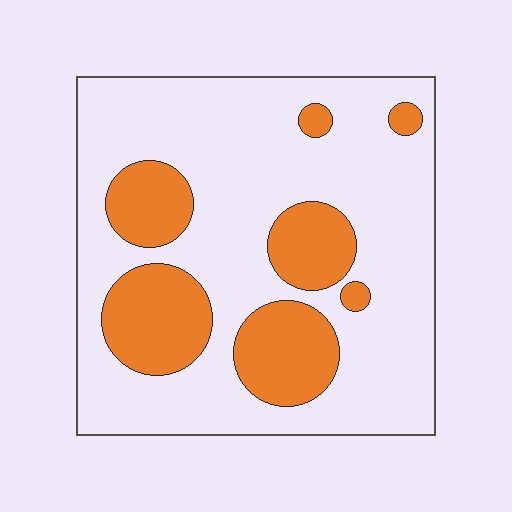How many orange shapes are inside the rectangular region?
7.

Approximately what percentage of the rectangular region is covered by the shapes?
Approximately 25%.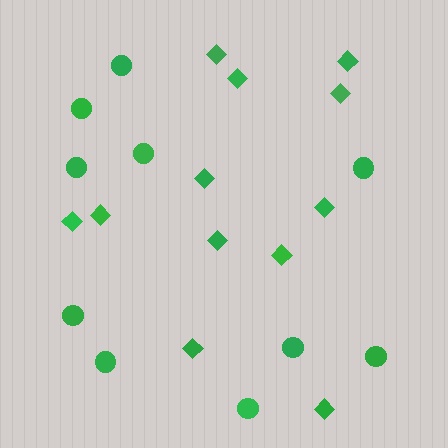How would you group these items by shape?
There are 2 groups: one group of circles (10) and one group of diamonds (12).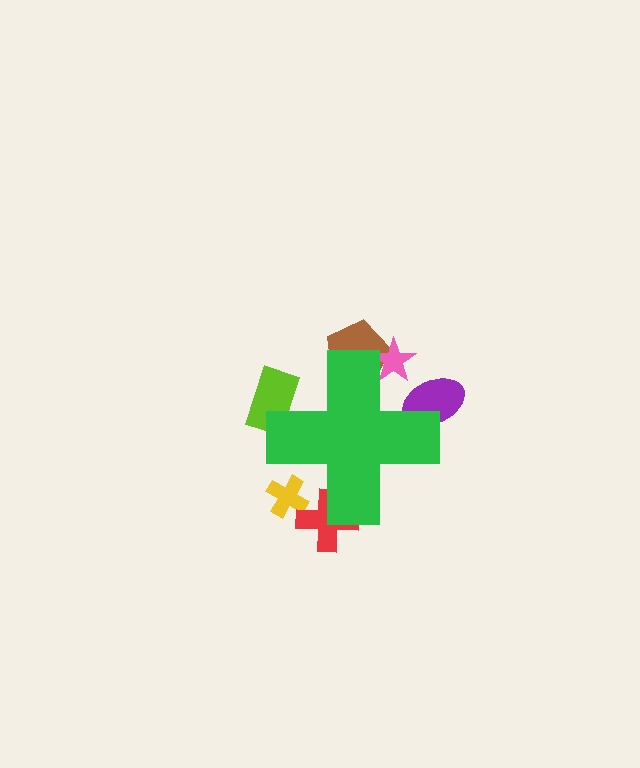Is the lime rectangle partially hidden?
Yes, the lime rectangle is partially hidden behind the green cross.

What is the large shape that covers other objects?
A green cross.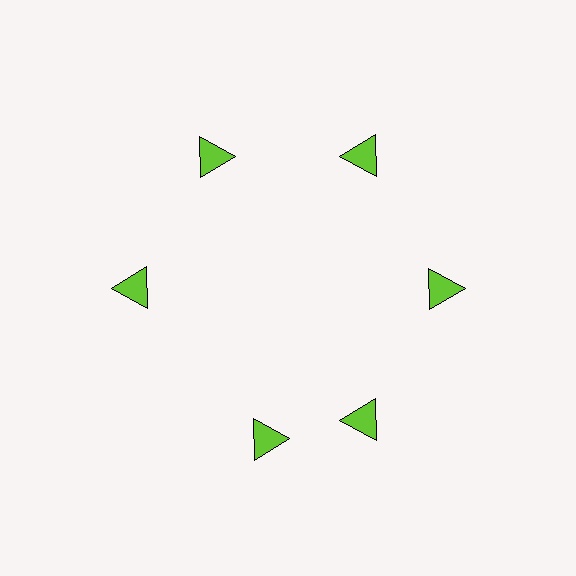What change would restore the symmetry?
The symmetry would be restored by rotating it back into even spacing with its neighbors so that all 6 triangles sit at equal angles and equal distance from the center.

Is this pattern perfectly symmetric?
No. The 6 lime triangles are arranged in a ring, but one element near the 7 o'clock position is rotated out of alignment along the ring, breaking the 6-fold rotational symmetry.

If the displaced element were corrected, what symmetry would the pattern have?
It would have 6-fold rotational symmetry — the pattern would map onto itself every 60 degrees.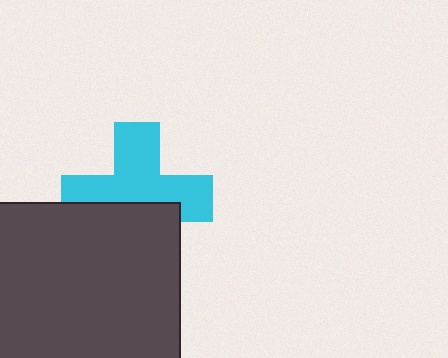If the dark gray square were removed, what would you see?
You would see the complete cyan cross.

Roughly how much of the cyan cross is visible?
About half of it is visible (roughly 59%).